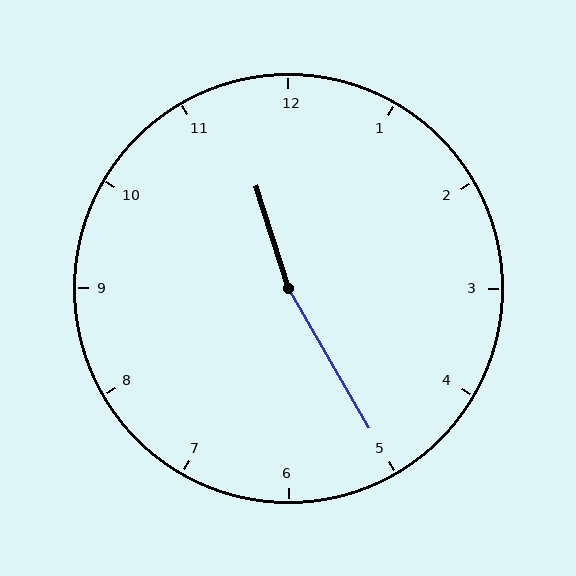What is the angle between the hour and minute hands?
Approximately 168 degrees.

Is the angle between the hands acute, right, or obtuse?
It is obtuse.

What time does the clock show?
11:25.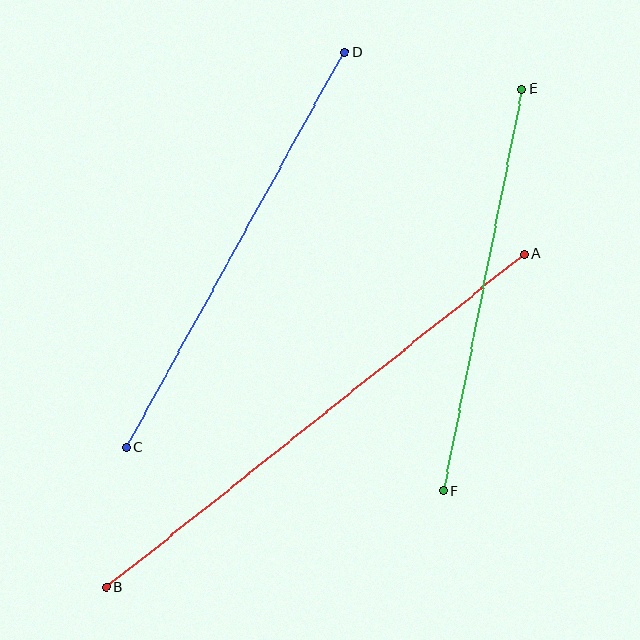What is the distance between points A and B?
The distance is approximately 534 pixels.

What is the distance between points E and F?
The distance is approximately 410 pixels.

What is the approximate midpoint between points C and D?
The midpoint is at approximately (235, 250) pixels.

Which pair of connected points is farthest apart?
Points A and B are farthest apart.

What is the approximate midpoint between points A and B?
The midpoint is at approximately (316, 420) pixels.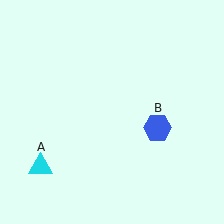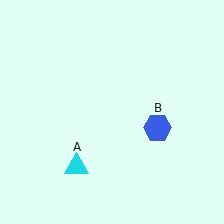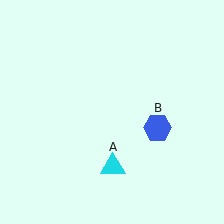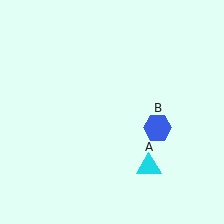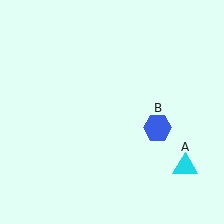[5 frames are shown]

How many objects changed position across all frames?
1 object changed position: cyan triangle (object A).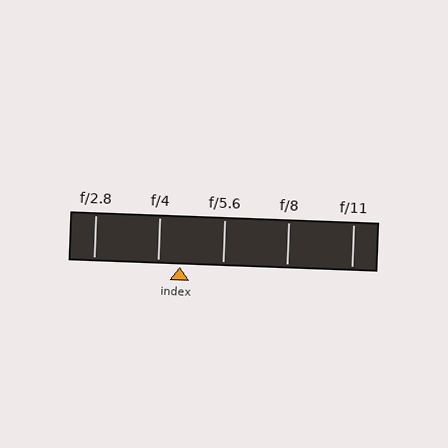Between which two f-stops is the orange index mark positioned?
The index mark is between f/4 and f/5.6.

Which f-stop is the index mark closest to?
The index mark is closest to f/4.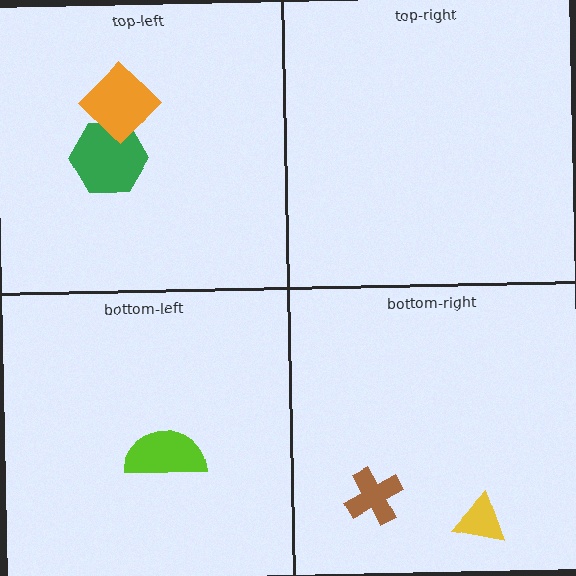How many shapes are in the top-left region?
2.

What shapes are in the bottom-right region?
The brown cross, the yellow triangle.